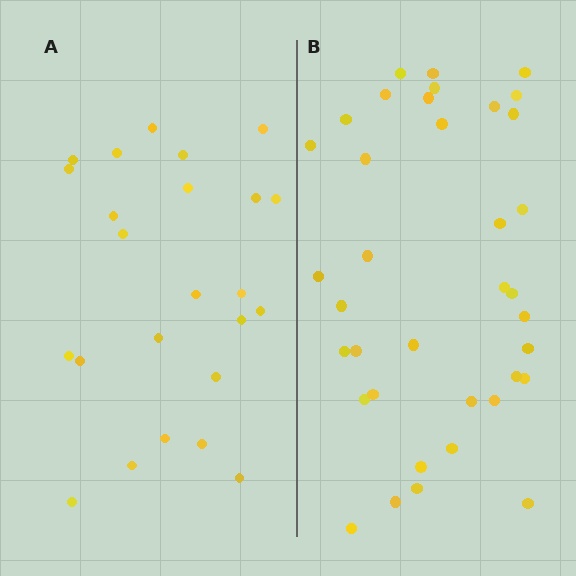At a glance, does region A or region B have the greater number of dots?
Region B (the right region) has more dots.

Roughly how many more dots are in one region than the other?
Region B has approximately 15 more dots than region A.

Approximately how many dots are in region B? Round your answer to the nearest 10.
About 40 dots. (The exact count is 37, which rounds to 40.)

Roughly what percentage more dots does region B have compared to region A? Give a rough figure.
About 55% more.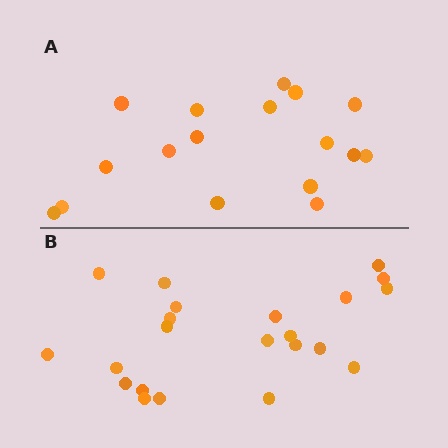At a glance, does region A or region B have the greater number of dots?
Region B (the bottom region) has more dots.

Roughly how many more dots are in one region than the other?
Region B has about 5 more dots than region A.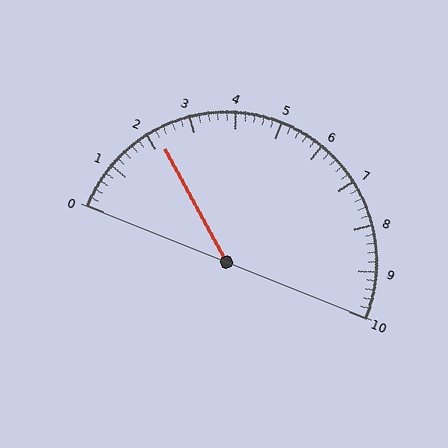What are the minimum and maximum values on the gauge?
The gauge ranges from 0 to 10.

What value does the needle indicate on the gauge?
The needle indicates approximately 2.2.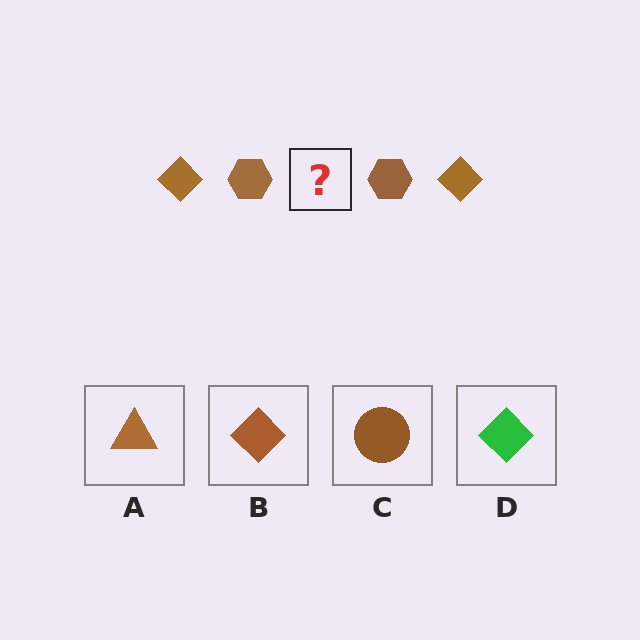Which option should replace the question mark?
Option B.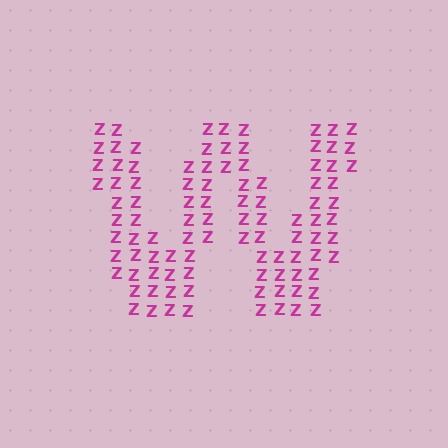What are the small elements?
The small elements are letter Z's.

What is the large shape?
The large shape is the letter W.